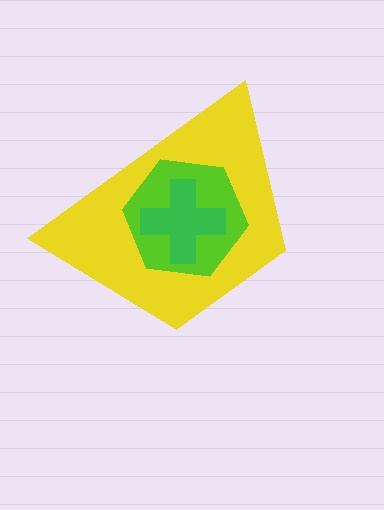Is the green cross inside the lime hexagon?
Yes.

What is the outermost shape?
The yellow trapezoid.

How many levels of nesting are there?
3.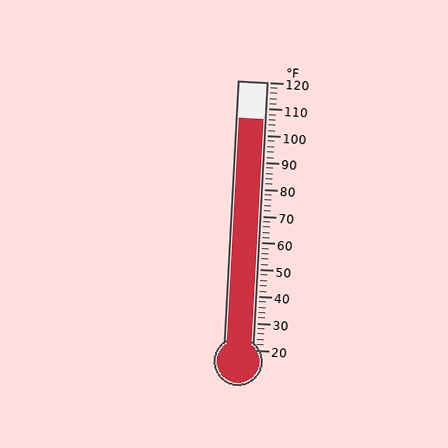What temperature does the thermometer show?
The thermometer shows approximately 106°F.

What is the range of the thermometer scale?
The thermometer scale ranges from 20°F to 120°F.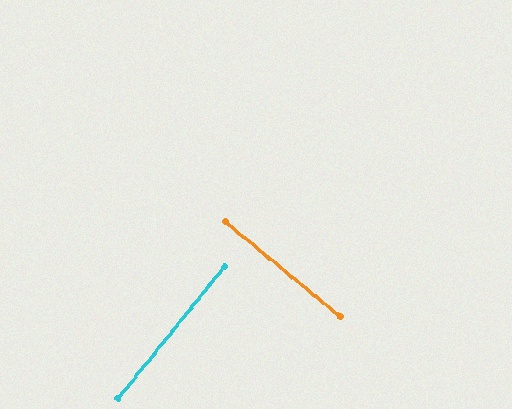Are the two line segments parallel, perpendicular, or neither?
Perpendicular — they meet at approximately 90°.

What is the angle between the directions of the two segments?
Approximately 90 degrees.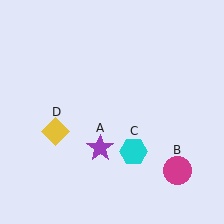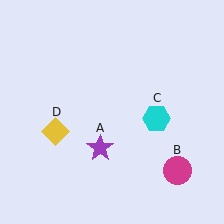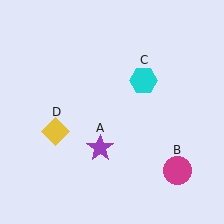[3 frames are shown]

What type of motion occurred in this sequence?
The cyan hexagon (object C) rotated counterclockwise around the center of the scene.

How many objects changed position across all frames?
1 object changed position: cyan hexagon (object C).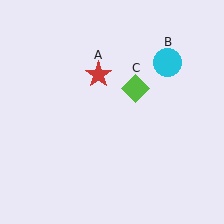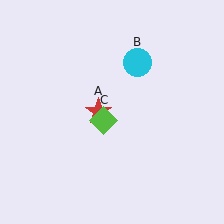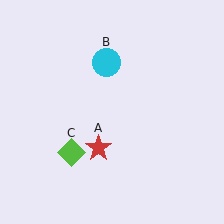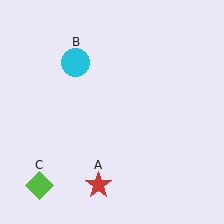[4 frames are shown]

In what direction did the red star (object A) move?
The red star (object A) moved down.